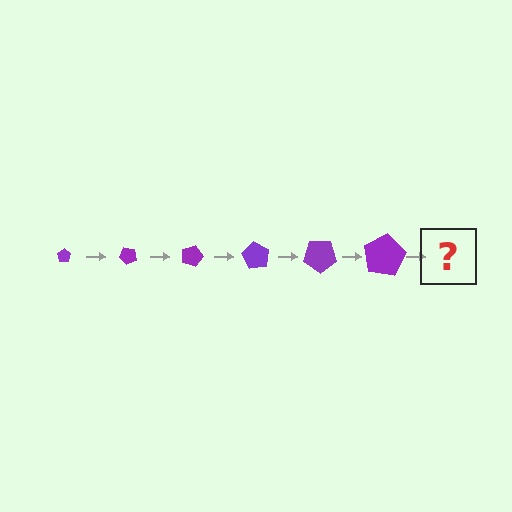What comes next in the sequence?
The next element should be a pentagon, larger than the previous one and rotated 270 degrees from the start.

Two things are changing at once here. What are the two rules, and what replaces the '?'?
The two rules are that the pentagon grows larger each step and it rotates 45 degrees each step. The '?' should be a pentagon, larger than the previous one and rotated 270 degrees from the start.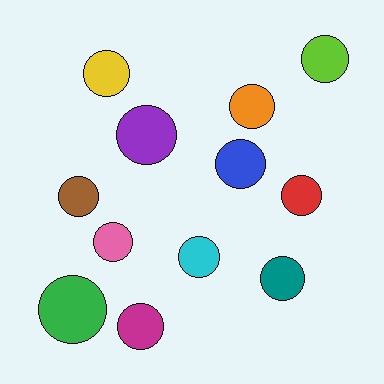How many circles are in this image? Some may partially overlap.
There are 12 circles.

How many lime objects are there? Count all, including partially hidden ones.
There is 1 lime object.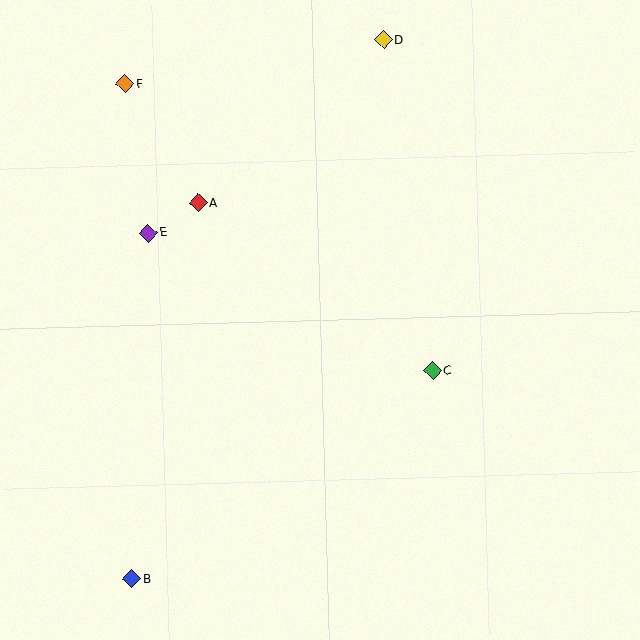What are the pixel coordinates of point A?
Point A is at (198, 203).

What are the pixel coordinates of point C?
Point C is at (433, 371).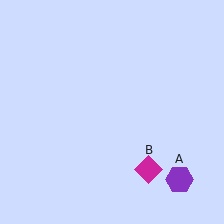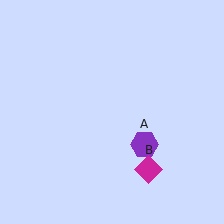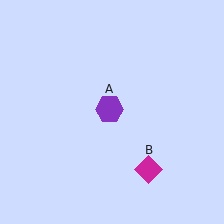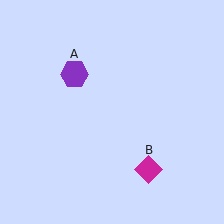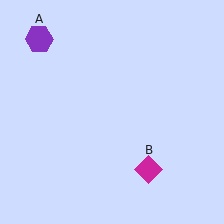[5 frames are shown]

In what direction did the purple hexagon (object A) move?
The purple hexagon (object A) moved up and to the left.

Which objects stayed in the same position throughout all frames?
Magenta diamond (object B) remained stationary.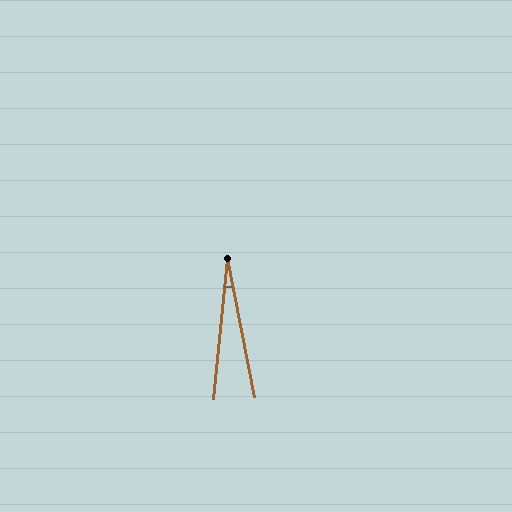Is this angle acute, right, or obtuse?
It is acute.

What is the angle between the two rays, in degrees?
Approximately 16 degrees.